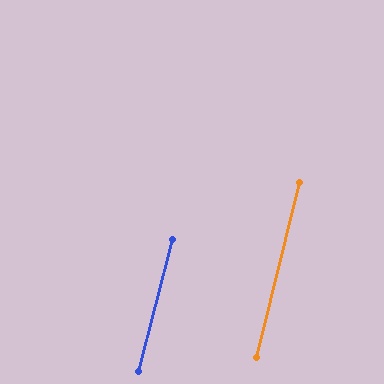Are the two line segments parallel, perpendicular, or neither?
Parallel — their directions differ by only 0.7°.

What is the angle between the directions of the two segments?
Approximately 1 degree.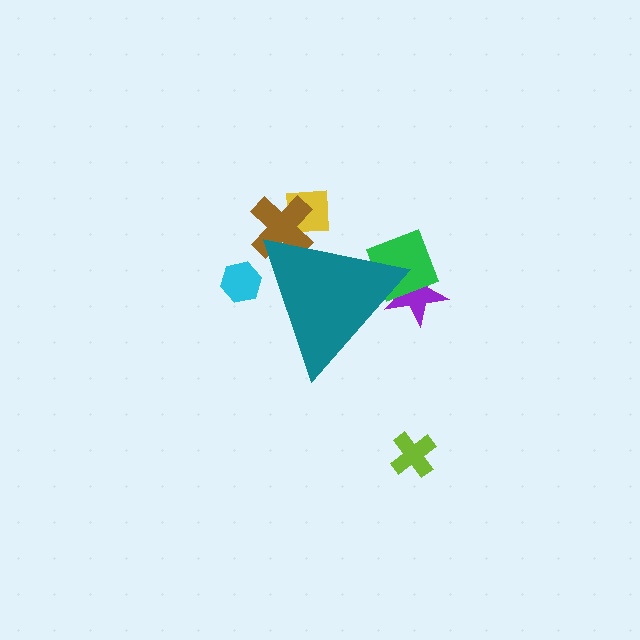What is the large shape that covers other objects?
A teal triangle.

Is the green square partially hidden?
Yes, the green square is partially hidden behind the teal triangle.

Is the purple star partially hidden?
Yes, the purple star is partially hidden behind the teal triangle.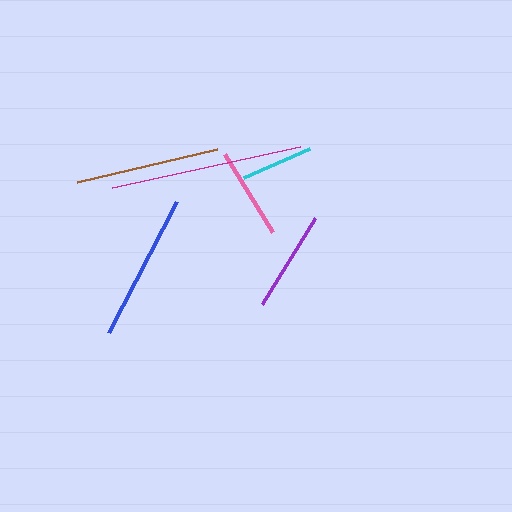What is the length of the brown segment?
The brown segment is approximately 144 pixels long.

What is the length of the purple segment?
The purple segment is approximately 101 pixels long.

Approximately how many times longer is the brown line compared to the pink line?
The brown line is approximately 1.6 times the length of the pink line.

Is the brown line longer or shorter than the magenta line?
The magenta line is longer than the brown line.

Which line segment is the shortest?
The cyan line is the shortest at approximately 72 pixels.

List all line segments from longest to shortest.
From longest to shortest: magenta, blue, brown, purple, pink, cyan.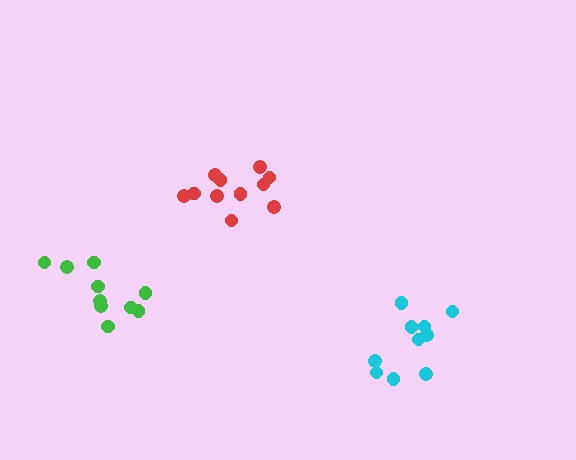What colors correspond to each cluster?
The clusters are colored: red, cyan, green.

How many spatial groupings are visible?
There are 3 spatial groupings.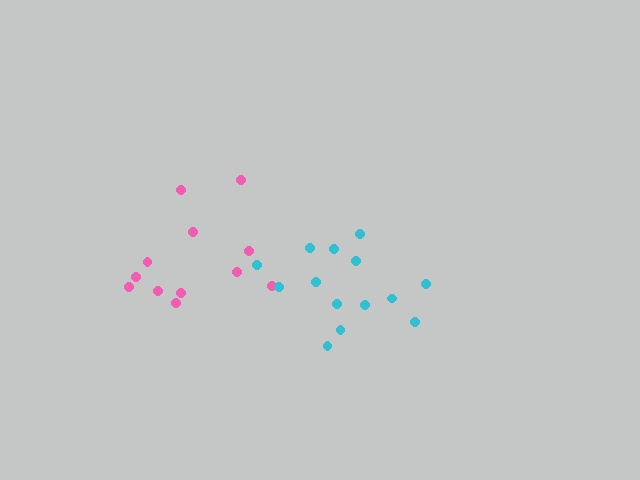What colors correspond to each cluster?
The clusters are colored: pink, cyan.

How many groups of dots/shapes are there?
There are 2 groups.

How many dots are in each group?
Group 1: 12 dots, Group 2: 14 dots (26 total).